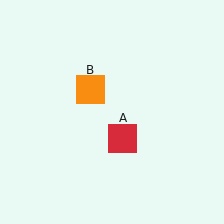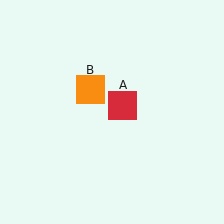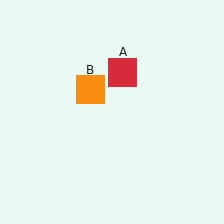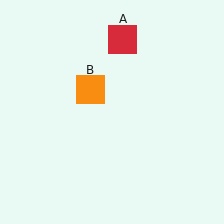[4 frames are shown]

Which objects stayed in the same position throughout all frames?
Orange square (object B) remained stationary.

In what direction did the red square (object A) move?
The red square (object A) moved up.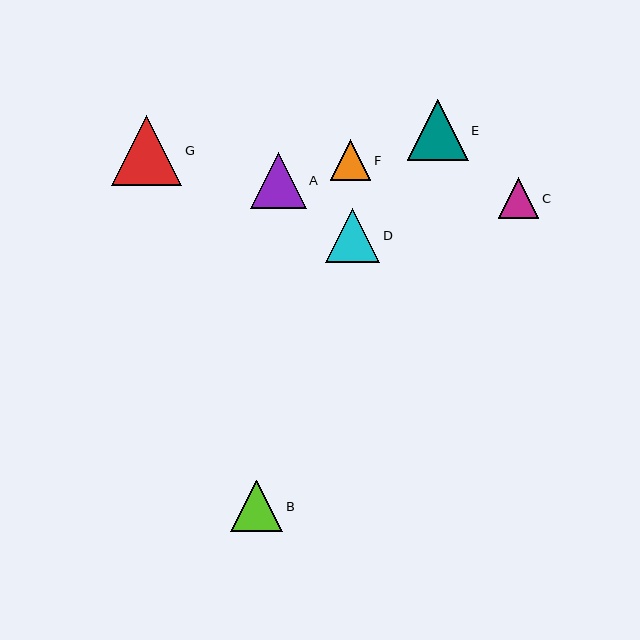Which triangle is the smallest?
Triangle C is the smallest with a size of approximately 41 pixels.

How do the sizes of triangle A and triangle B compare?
Triangle A and triangle B are approximately the same size.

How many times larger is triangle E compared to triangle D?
Triangle E is approximately 1.1 times the size of triangle D.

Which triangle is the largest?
Triangle G is the largest with a size of approximately 70 pixels.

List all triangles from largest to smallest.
From largest to smallest: G, E, A, D, B, F, C.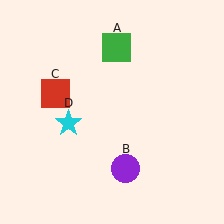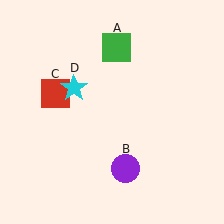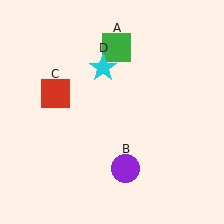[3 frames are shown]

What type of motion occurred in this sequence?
The cyan star (object D) rotated clockwise around the center of the scene.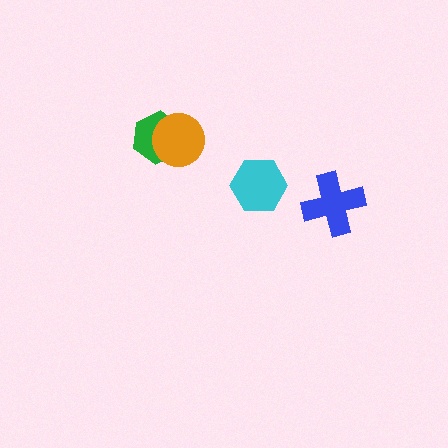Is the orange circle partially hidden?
No, no other shape covers it.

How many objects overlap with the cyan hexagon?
0 objects overlap with the cyan hexagon.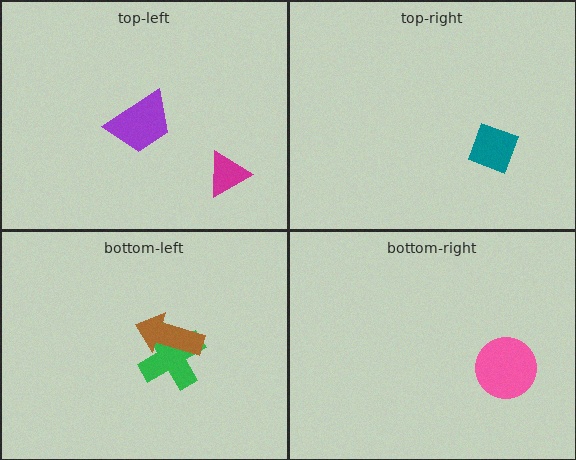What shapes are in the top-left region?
The magenta triangle, the purple trapezoid.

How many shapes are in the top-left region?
2.